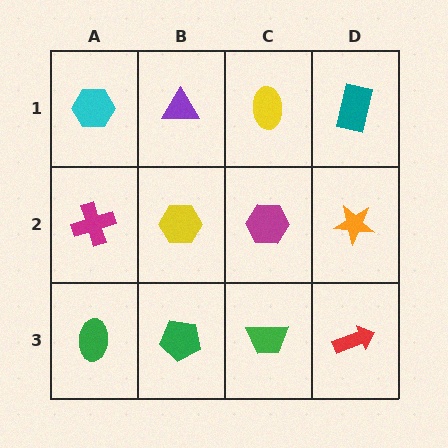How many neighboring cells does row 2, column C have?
4.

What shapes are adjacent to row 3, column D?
An orange star (row 2, column D), a green trapezoid (row 3, column C).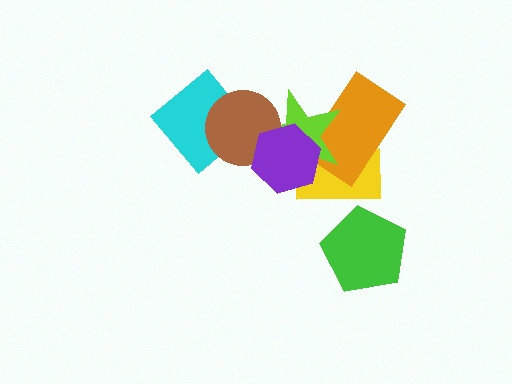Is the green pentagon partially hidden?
No, no other shape covers it.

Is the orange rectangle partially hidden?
Yes, it is partially covered by another shape.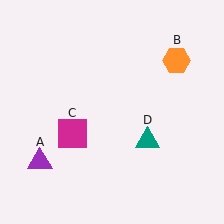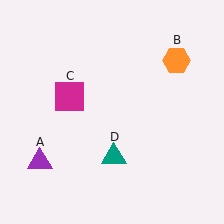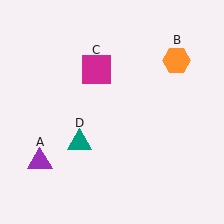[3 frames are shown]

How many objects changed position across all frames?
2 objects changed position: magenta square (object C), teal triangle (object D).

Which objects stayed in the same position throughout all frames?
Purple triangle (object A) and orange hexagon (object B) remained stationary.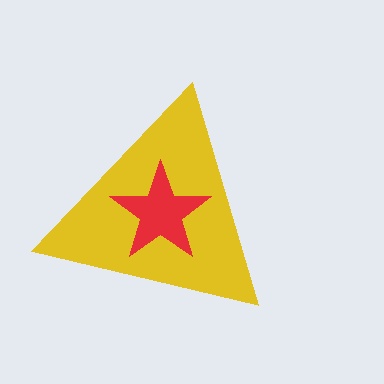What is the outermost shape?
The yellow triangle.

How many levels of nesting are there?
2.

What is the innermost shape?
The red star.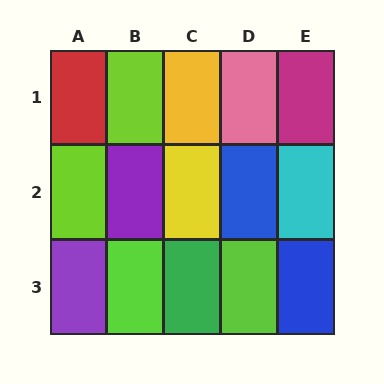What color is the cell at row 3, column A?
Purple.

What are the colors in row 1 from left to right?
Red, lime, yellow, pink, magenta.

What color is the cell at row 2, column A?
Lime.